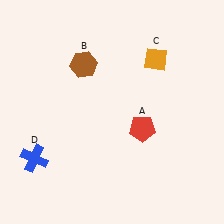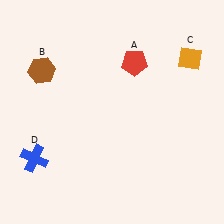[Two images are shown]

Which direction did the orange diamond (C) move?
The orange diamond (C) moved right.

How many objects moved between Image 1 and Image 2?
3 objects moved between the two images.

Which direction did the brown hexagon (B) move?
The brown hexagon (B) moved left.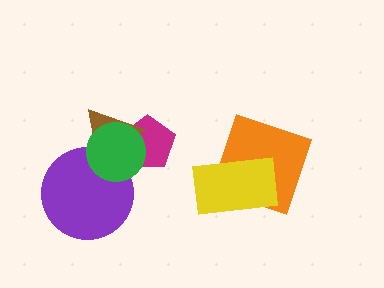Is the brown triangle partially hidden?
Yes, it is partially covered by another shape.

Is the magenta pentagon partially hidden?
Yes, it is partially covered by another shape.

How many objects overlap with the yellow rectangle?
1 object overlaps with the yellow rectangle.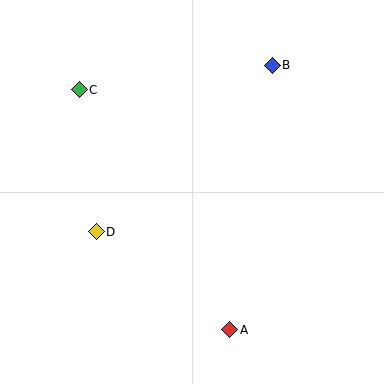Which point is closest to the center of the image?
Point D at (96, 232) is closest to the center.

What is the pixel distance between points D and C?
The distance between D and C is 143 pixels.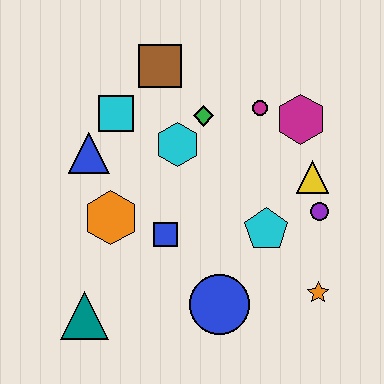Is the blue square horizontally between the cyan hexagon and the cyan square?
Yes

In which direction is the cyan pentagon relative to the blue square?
The cyan pentagon is to the right of the blue square.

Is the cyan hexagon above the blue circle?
Yes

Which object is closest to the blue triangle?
The cyan square is closest to the blue triangle.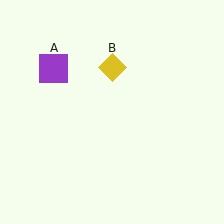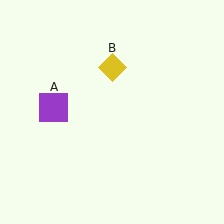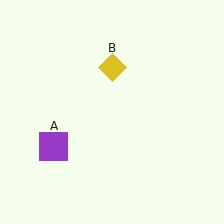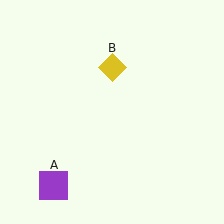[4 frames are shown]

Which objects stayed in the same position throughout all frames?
Yellow diamond (object B) remained stationary.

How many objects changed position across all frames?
1 object changed position: purple square (object A).